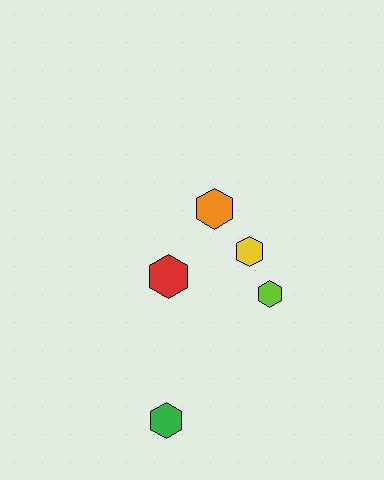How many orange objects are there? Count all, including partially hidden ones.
There is 1 orange object.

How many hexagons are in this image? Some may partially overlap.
There are 5 hexagons.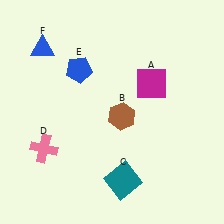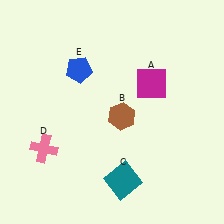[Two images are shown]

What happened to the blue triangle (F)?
The blue triangle (F) was removed in Image 2. It was in the top-left area of Image 1.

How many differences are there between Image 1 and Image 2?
There is 1 difference between the two images.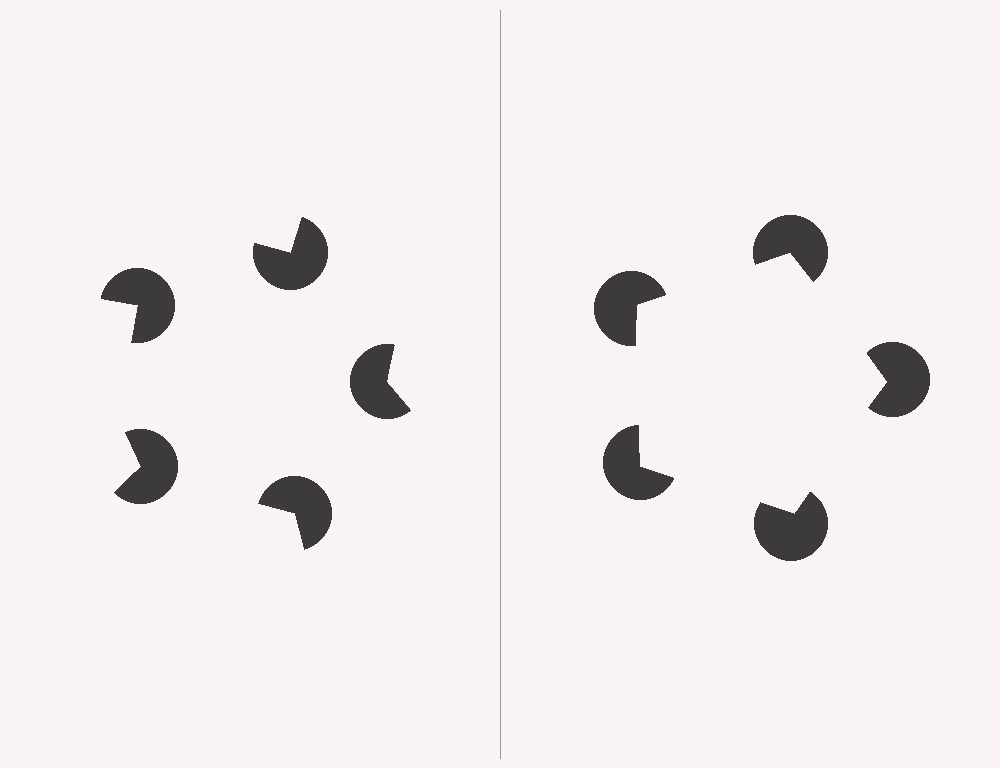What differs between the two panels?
The pac-man discs are positioned identically on both sides; only the wedge orientations differ. On the right they align to a pentagon; on the left they are misaligned.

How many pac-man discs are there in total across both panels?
10 — 5 on each side.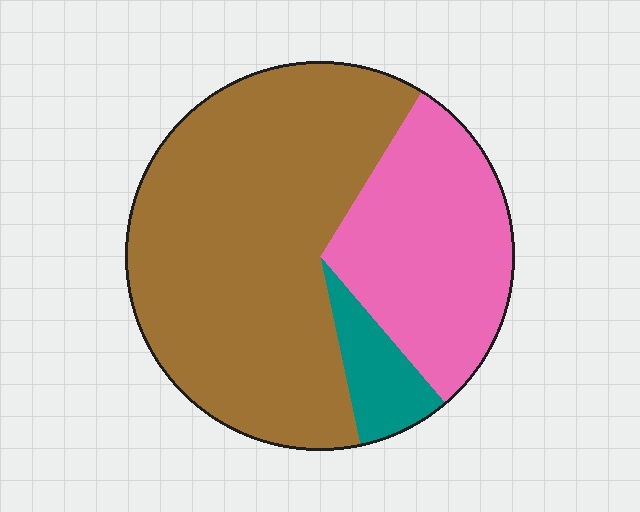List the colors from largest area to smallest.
From largest to smallest: brown, pink, teal.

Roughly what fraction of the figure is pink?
Pink takes up between a sixth and a third of the figure.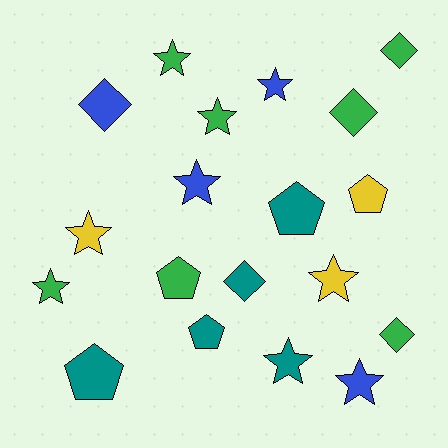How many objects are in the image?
There are 19 objects.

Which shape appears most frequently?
Star, with 9 objects.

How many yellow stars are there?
There are 2 yellow stars.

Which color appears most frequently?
Green, with 7 objects.